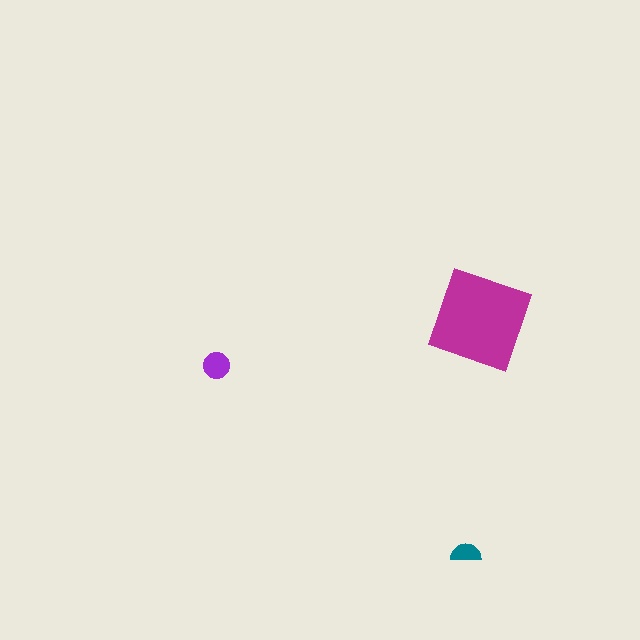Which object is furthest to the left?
The purple circle is leftmost.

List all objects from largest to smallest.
The magenta square, the purple circle, the teal semicircle.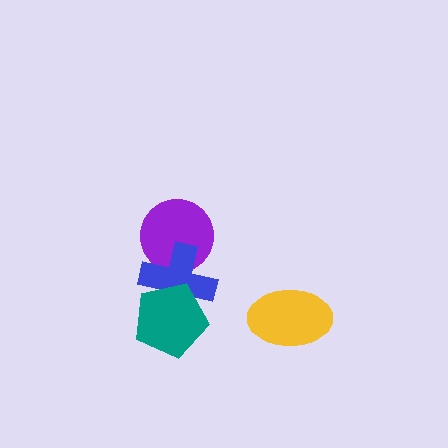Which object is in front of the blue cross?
The teal pentagon is in front of the blue cross.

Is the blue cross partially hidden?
Yes, it is partially covered by another shape.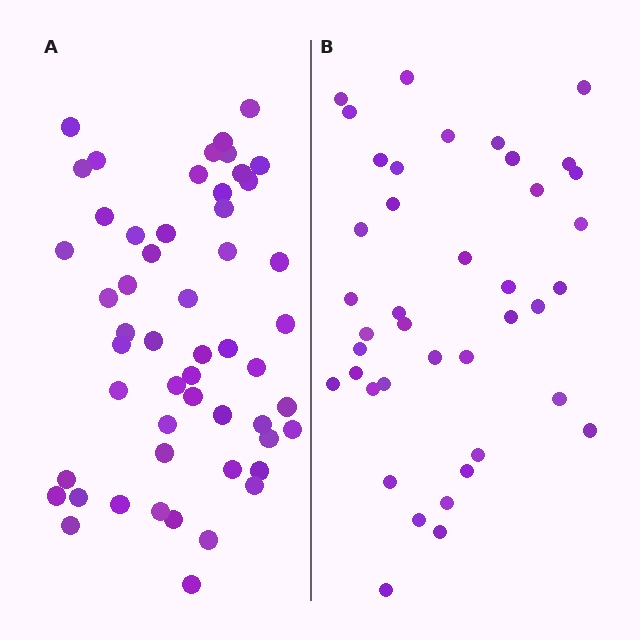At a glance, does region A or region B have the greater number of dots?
Region A (the left region) has more dots.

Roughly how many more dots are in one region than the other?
Region A has approximately 15 more dots than region B.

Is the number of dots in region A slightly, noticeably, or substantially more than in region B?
Region A has noticeably more, but not dramatically so. The ratio is roughly 1.3 to 1.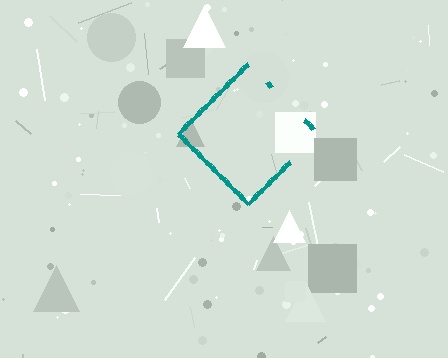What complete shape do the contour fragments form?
The contour fragments form a diamond.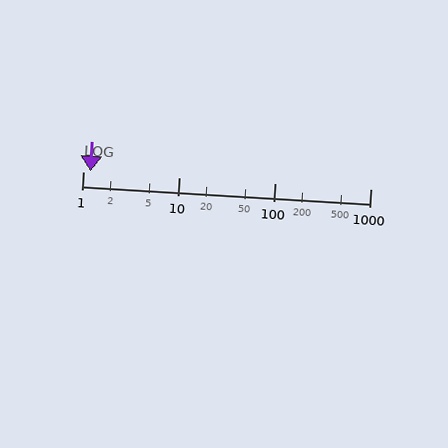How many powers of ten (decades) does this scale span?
The scale spans 3 decades, from 1 to 1000.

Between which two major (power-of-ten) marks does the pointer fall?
The pointer is between 1 and 10.